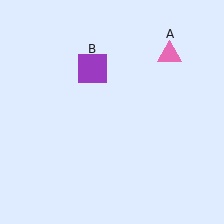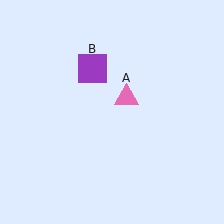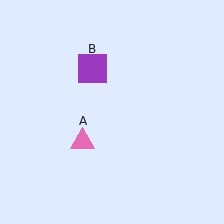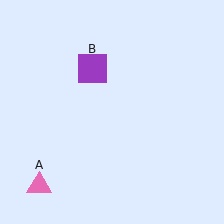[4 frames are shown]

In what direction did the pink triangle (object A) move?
The pink triangle (object A) moved down and to the left.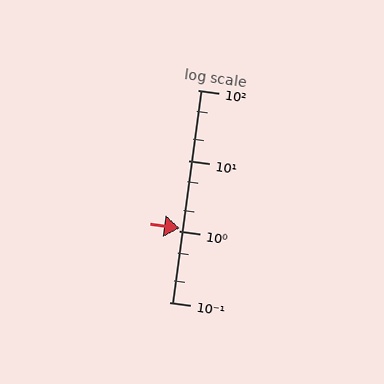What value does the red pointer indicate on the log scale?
The pointer indicates approximately 1.1.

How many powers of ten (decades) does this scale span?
The scale spans 3 decades, from 0.1 to 100.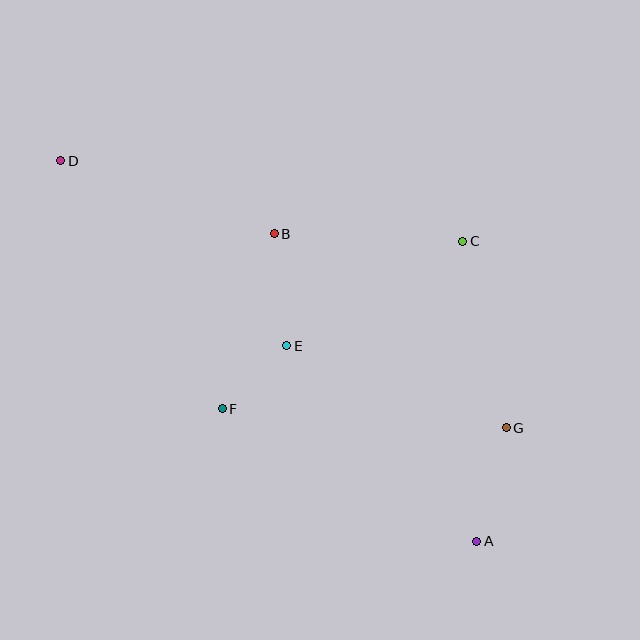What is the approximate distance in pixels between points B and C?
The distance between B and C is approximately 189 pixels.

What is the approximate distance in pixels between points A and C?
The distance between A and C is approximately 300 pixels.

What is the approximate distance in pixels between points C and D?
The distance between C and D is approximately 410 pixels.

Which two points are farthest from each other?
Points A and D are farthest from each other.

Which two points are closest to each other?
Points E and F are closest to each other.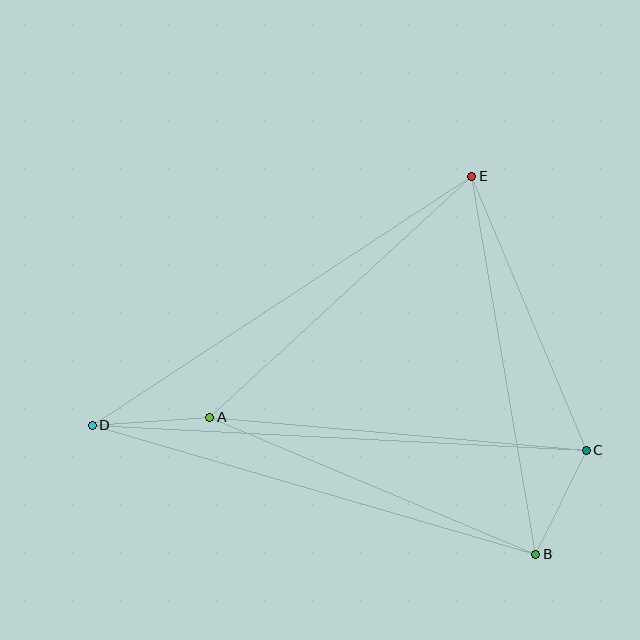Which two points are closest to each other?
Points B and C are closest to each other.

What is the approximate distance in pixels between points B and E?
The distance between B and E is approximately 384 pixels.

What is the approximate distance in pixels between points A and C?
The distance between A and C is approximately 378 pixels.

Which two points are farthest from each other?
Points C and D are farthest from each other.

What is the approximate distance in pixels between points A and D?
The distance between A and D is approximately 118 pixels.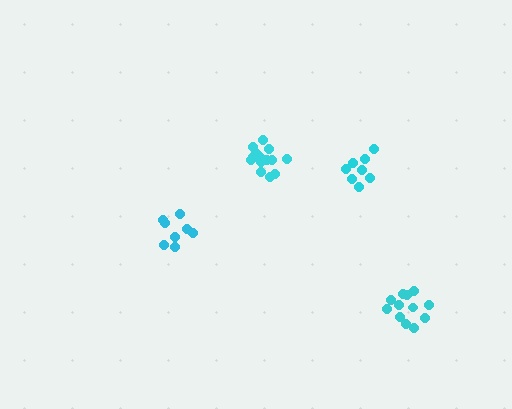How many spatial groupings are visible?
There are 4 spatial groupings.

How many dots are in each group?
Group 1: 14 dots, Group 2: 12 dots, Group 3: 8 dots, Group 4: 8 dots (42 total).